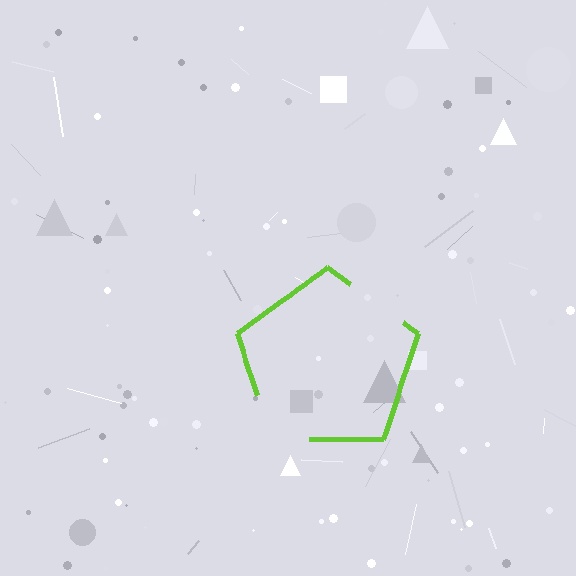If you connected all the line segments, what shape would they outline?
They would outline a pentagon.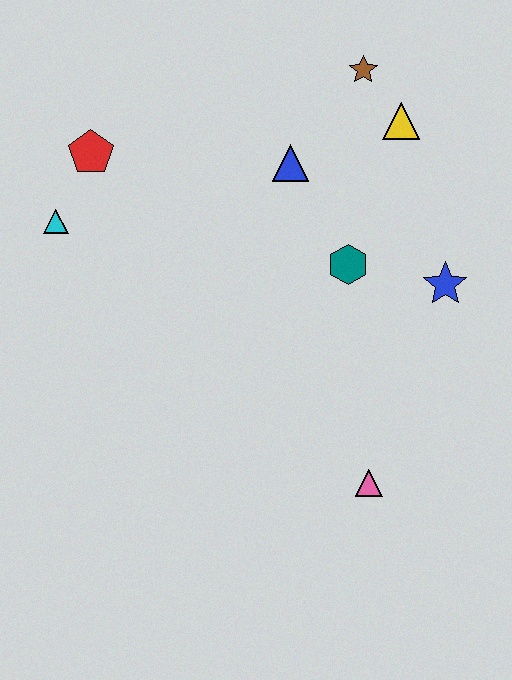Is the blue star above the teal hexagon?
No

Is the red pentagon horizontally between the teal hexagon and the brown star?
No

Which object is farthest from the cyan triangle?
The pink triangle is farthest from the cyan triangle.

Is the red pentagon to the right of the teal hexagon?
No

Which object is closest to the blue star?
The teal hexagon is closest to the blue star.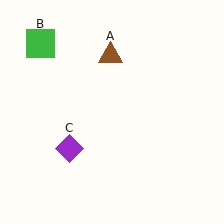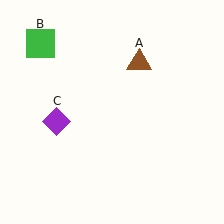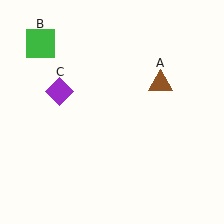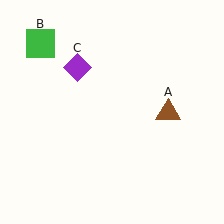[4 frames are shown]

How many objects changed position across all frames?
2 objects changed position: brown triangle (object A), purple diamond (object C).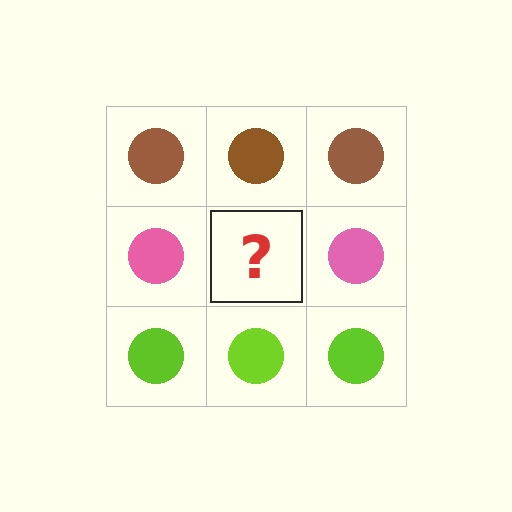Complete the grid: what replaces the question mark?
The question mark should be replaced with a pink circle.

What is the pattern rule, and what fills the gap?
The rule is that each row has a consistent color. The gap should be filled with a pink circle.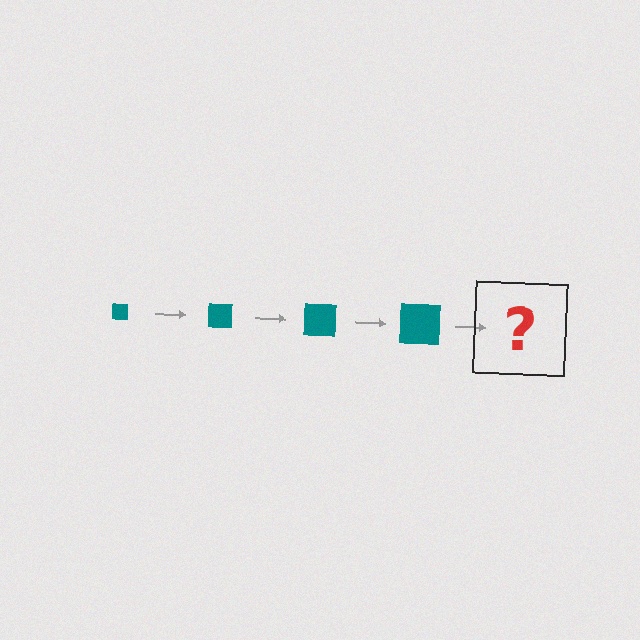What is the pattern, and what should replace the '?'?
The pattern is that the square gets progressively larger each step. The '?' should be a teal square, larger than the previous one.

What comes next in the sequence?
The next element should be a teal square, larger than the previous one.